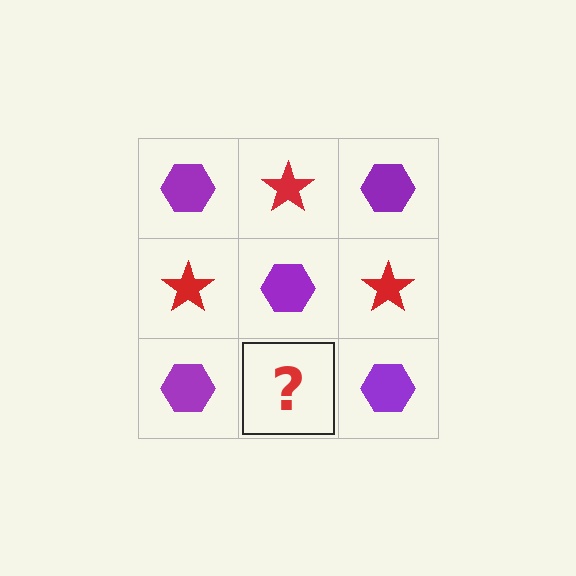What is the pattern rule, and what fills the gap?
The rule is that it alternates purple hexagon and red star in a checkerboard pattern. The gap should be filled with a red star.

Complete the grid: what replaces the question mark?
The question mark should be replaced with a red star.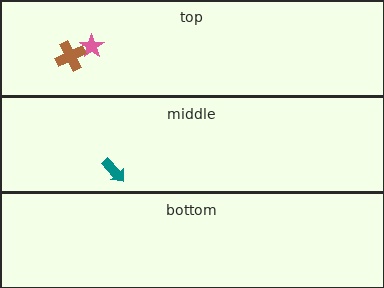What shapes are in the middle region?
The teal arrow.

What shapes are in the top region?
The pink star, the brown cross.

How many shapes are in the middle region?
1.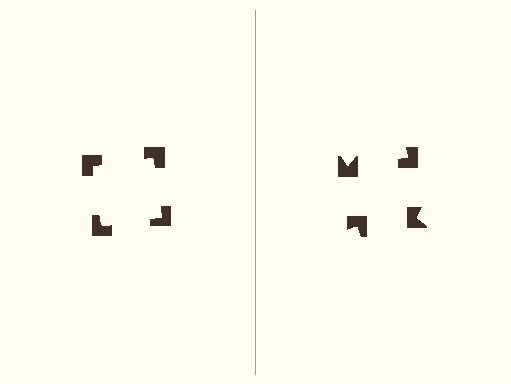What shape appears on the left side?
An illusory square.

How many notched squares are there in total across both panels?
8 — 4 on each side.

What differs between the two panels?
The notched squares are positioned identically on both sides; only the wedge orientations differ. On the left they align to a square; on the right they are misaligned.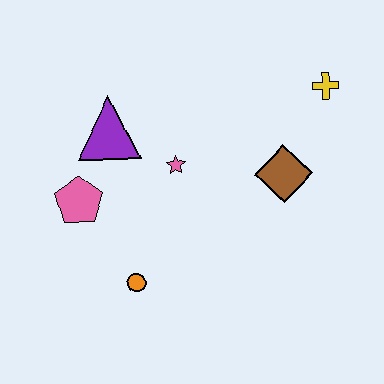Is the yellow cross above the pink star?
Yes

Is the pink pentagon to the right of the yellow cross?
No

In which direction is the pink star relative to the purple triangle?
The pink star is to the right of the purple triangle.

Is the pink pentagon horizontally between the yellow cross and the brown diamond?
No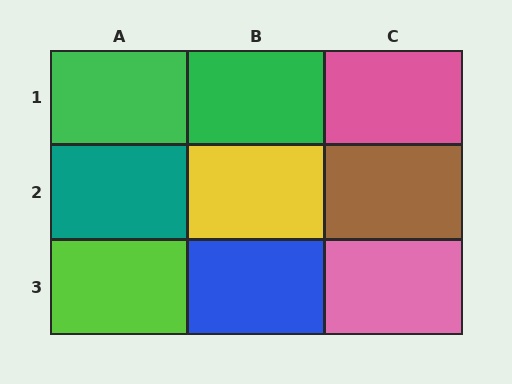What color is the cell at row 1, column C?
Pink.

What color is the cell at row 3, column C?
Pink.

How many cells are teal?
1 cell is teal.